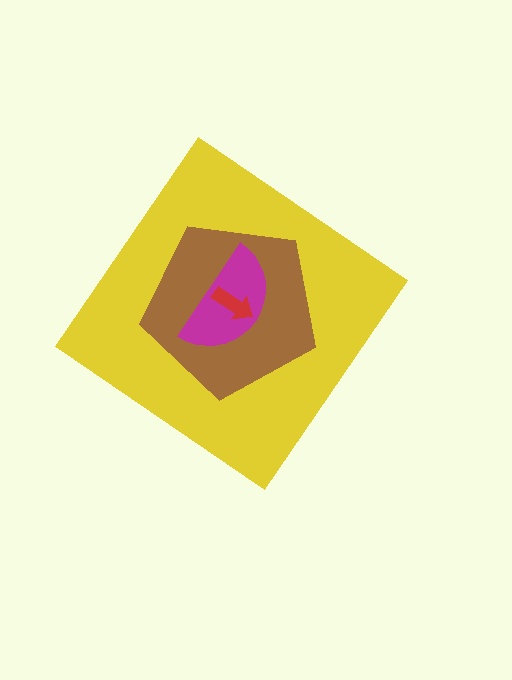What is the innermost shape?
The red arrow.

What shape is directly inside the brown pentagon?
The magenta semicircle.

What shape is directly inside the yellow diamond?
The brown pentagon.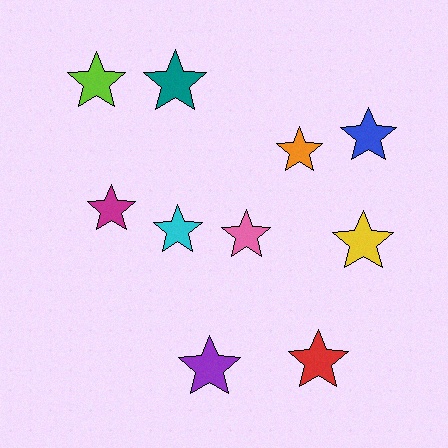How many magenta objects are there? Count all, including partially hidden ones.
There is 1 magenta object.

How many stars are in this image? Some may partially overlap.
There are 10 stars.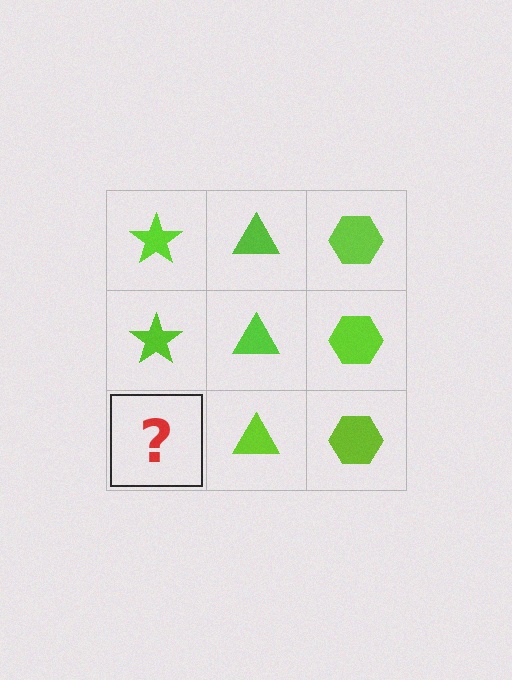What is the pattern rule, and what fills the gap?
The rule is that each column has a consistent shape. The gap should be filled with a lime star.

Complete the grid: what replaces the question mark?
The question mark should be replaced with a lime star.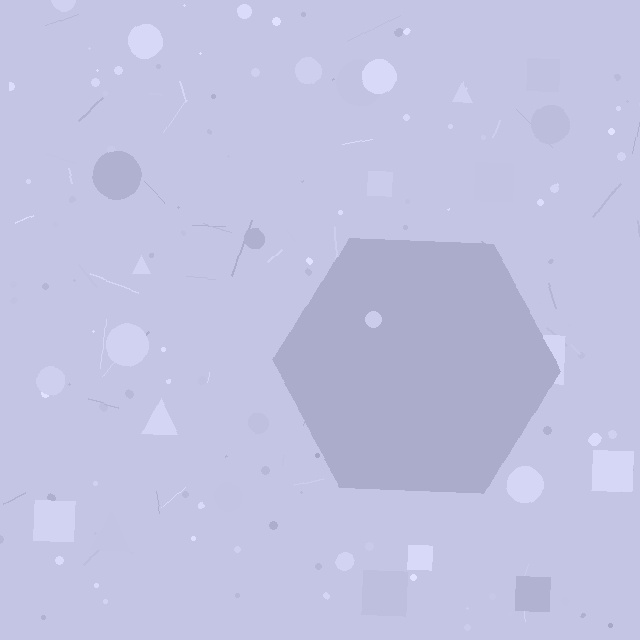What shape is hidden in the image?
A hexagon is hidden in the image.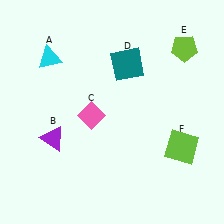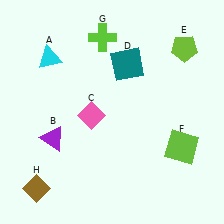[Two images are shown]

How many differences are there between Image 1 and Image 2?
There are 2 differences between the two images.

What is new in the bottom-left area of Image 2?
A brown diamond (H) was added in the bottom-left area of Image 2.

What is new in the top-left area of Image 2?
A lime cross (G) was added in the top-left area of Image 2.